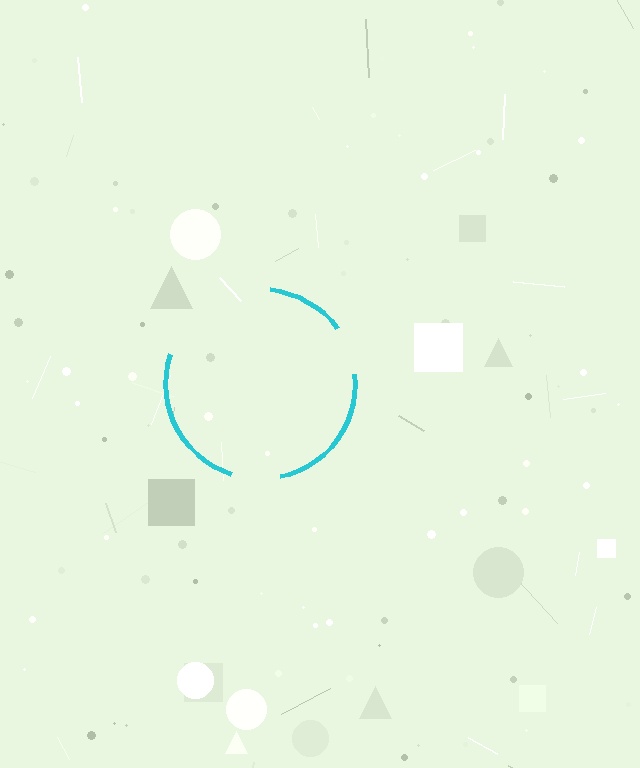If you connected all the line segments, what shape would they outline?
They would outline a circle.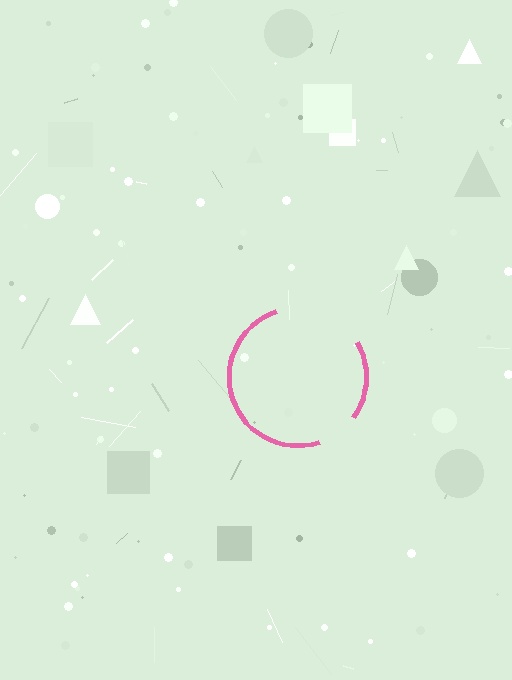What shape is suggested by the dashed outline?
The dashed outline suggests a circle.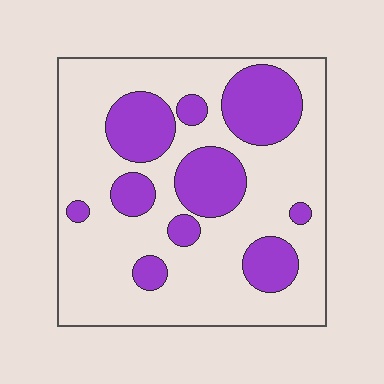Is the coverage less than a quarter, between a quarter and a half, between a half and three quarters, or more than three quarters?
Between a quarter and a half.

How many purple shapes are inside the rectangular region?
10.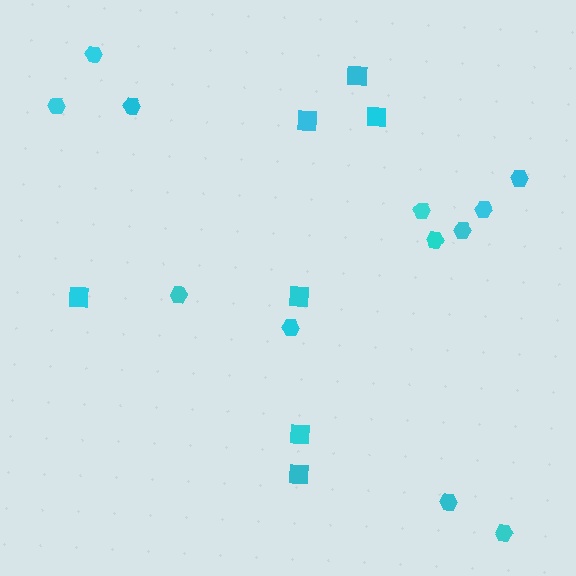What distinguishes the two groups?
There are 2 groups: one group of squares (7) and one group of hexagons (12).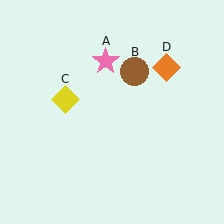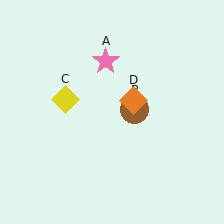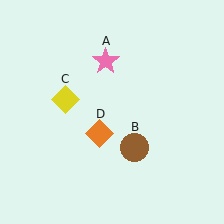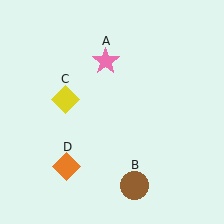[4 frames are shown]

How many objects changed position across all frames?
2 objects changed position: brown circle (object B), orange diamond (object D).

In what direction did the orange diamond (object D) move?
The orange diamond (object D) moved down and to the left.